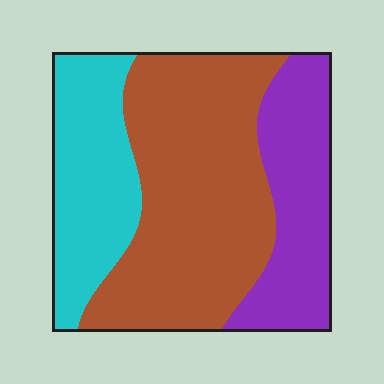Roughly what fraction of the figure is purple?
Purple takes up between a sixth and a third of the figure.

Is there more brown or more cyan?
Brown.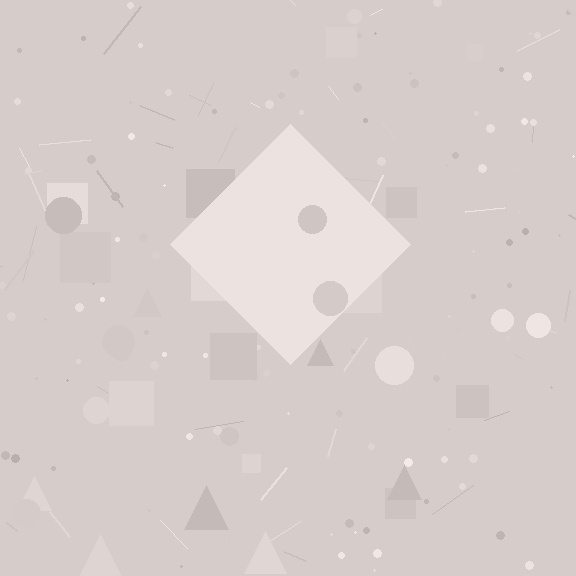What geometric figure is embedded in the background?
A diamond is embedded in the background.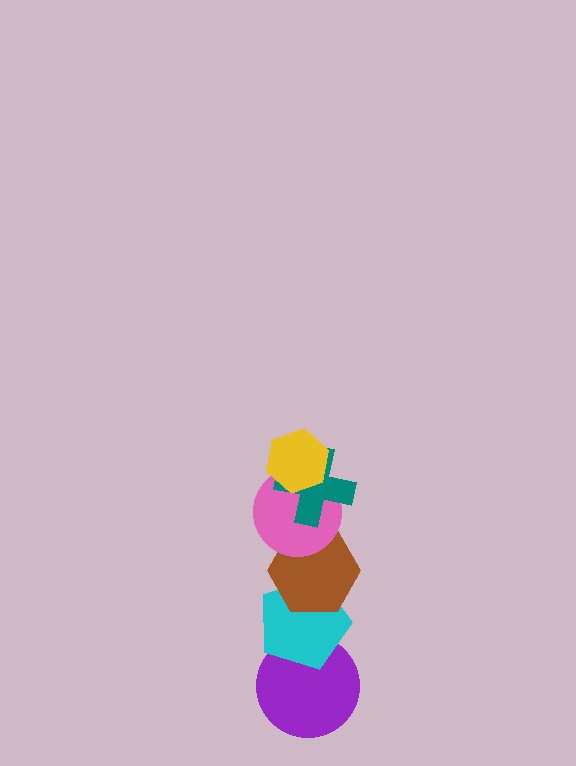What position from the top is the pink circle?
The pink circle is 3rd from the top.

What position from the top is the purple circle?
The purple circle is 6th from the top.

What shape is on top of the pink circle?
The teal cross is on top of the pink circle.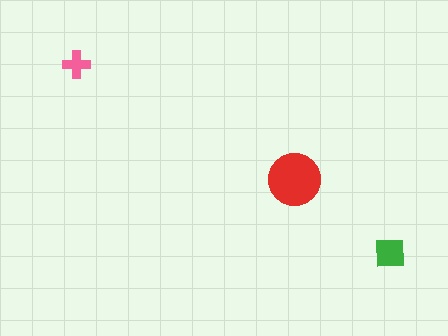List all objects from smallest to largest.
The pink cross, the green square, the red circle.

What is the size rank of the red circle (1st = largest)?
1st.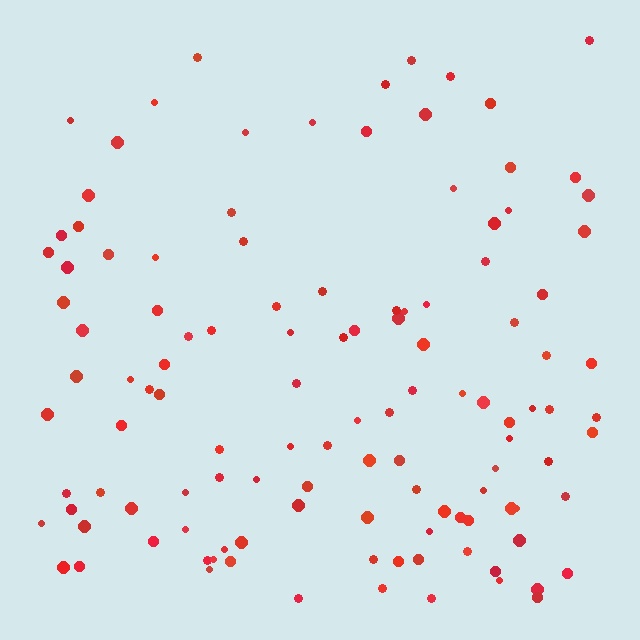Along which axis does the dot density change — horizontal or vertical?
Vertical.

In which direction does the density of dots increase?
From top to bottom, with the bottom side densest.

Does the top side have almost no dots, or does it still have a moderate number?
Still a moderate number, just noticeably fewer than the bottom.